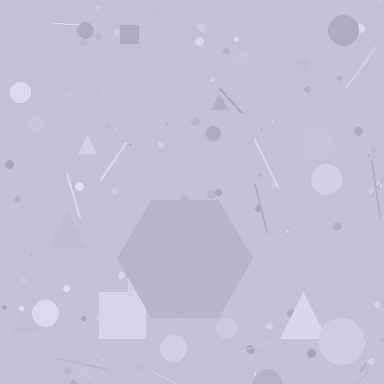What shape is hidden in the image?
A hexagon is hidden in the image.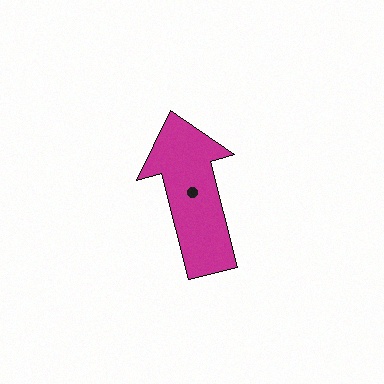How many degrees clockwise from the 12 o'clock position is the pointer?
Approximately 345 degrees.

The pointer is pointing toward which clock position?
Roughly 12 o'clock.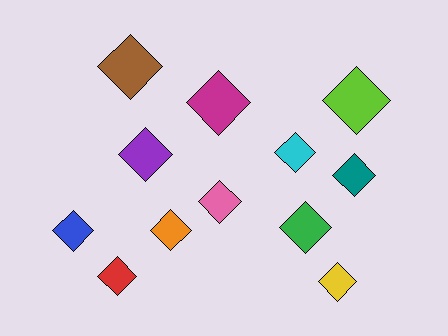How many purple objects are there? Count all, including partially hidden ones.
There is 1 purple object.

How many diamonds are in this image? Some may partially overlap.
There are 12 diamonds.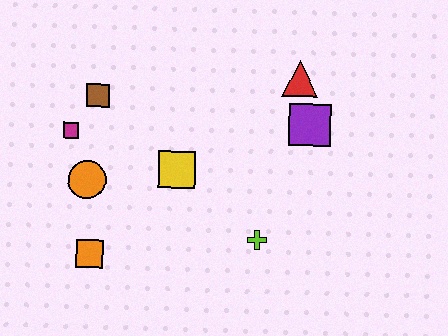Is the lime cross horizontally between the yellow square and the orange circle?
No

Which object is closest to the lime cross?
The yellow square is closest to the lime cross.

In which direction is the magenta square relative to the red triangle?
The magenta square is to the left of the red triangle.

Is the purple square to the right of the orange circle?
Yes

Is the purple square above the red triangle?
No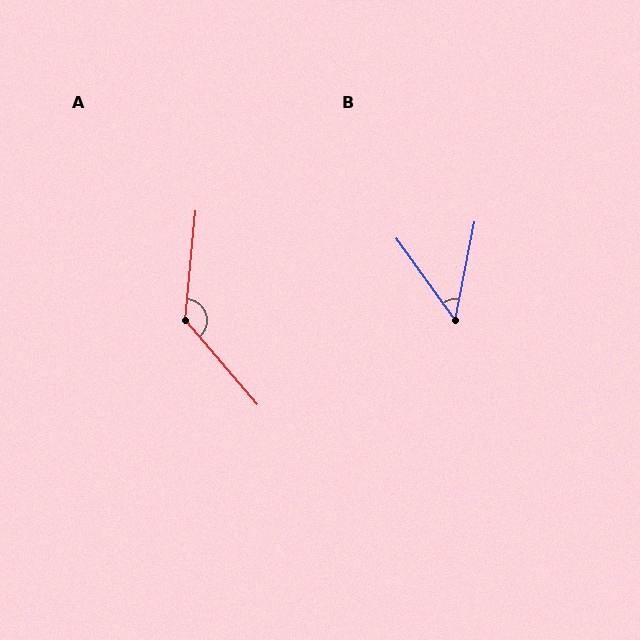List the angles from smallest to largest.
B (47°), A (134°).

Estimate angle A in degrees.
Approximately 134 degrees.